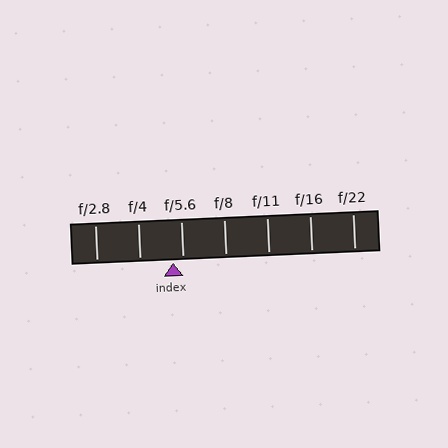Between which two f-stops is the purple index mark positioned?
The index mark is between f/4 and f/5.6.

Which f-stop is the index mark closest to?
The index mark is closest to f/5.6.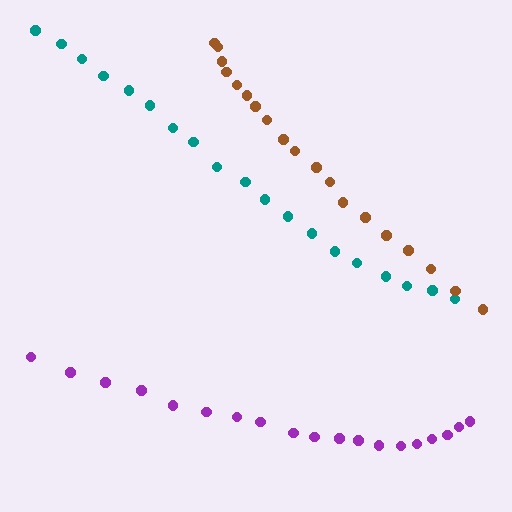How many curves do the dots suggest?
There are 3 distinct paths.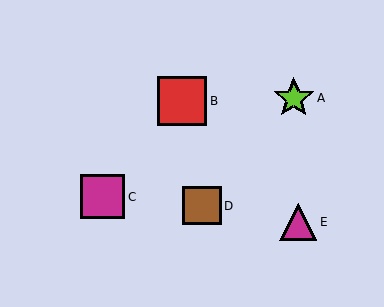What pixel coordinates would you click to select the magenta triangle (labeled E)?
Click at (298, 222) to select the magenta triangle E.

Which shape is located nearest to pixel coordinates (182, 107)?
The red square (labeled B) at (182, 101) is nearest to that location.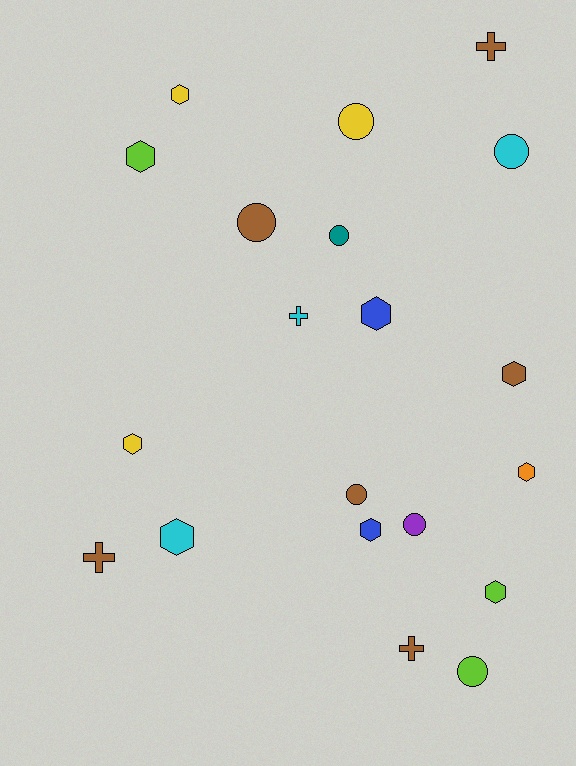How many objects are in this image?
There are 20 objects.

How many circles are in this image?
There are 7 circles.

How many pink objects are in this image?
There are no pink objects.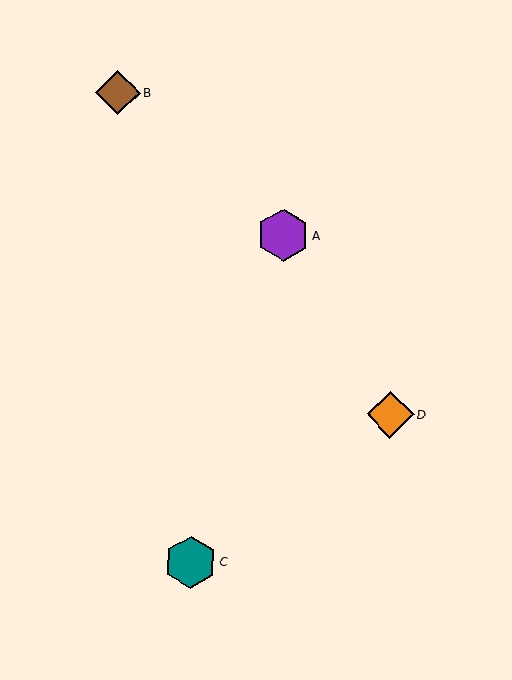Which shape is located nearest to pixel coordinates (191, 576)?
The teal hexagon (labeled C) at (191, 562) is nearest to that location.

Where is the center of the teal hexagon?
The center of the teal hexagon is at (191, 562).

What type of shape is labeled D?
Shape D is an orange diamond.